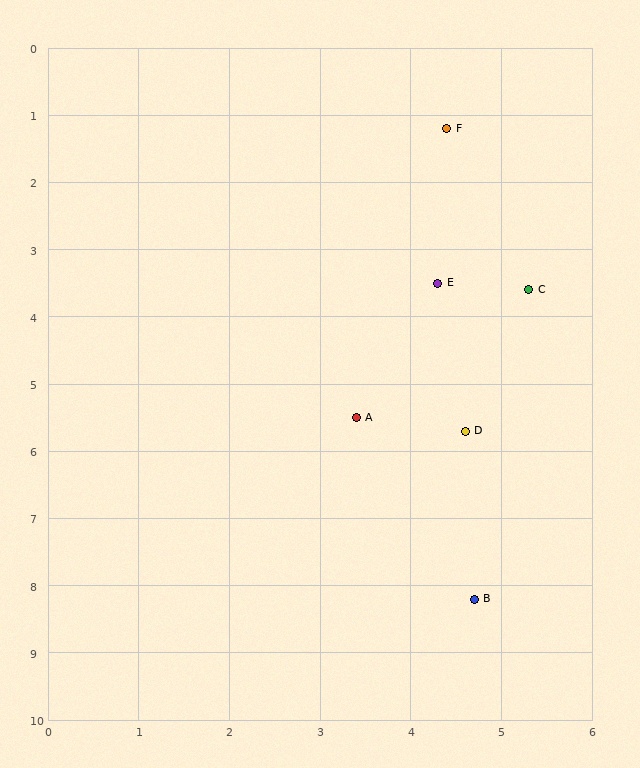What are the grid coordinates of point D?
Point D is at approximately (4.6, 5.7).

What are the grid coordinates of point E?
Point E is at approximately (4.3, 3.5).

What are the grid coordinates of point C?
Point C is at approximately (5.3, 3.6).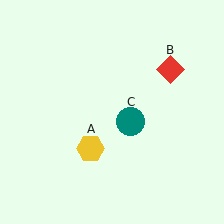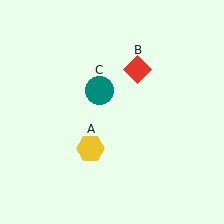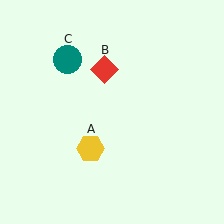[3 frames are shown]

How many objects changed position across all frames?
2 objects changed position: red diamond (object B), teal circle (object C).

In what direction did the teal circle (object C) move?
The teal circle (object C) moved up and to the left.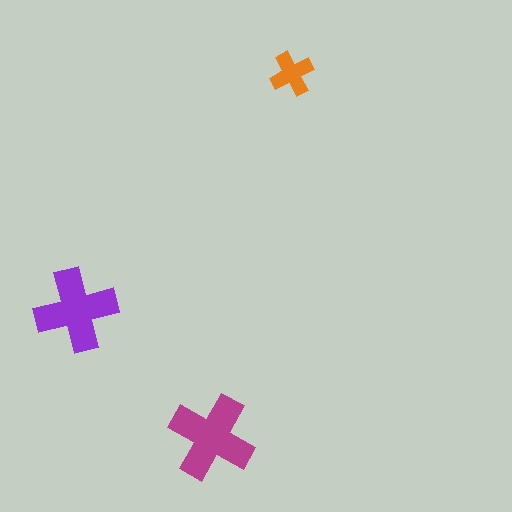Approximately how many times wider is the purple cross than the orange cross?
About 2 times wider.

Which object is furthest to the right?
The orange cross is rightmost.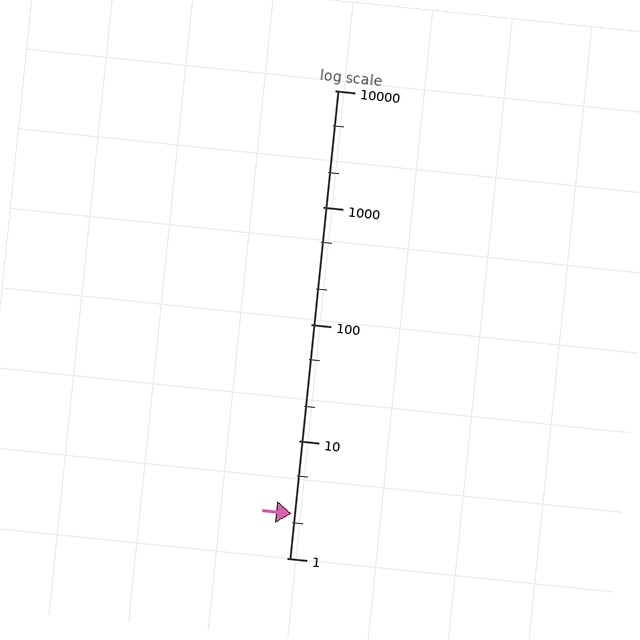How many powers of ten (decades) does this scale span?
The scale spans 4 decades, from 1 to 10000.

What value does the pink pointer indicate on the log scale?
The pointer indicates approximately 2.4.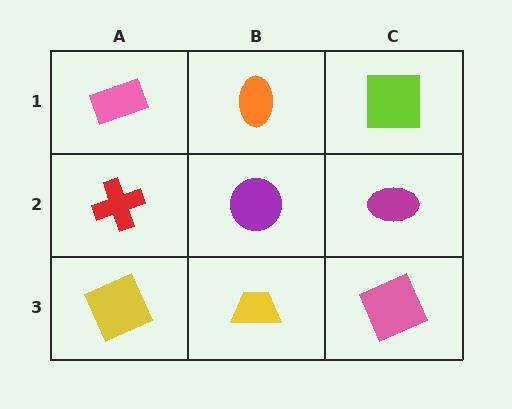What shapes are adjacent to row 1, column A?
A red cross (row 2, column A), an orange ellipse (row 1, column B).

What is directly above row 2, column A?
A pink rectangle.